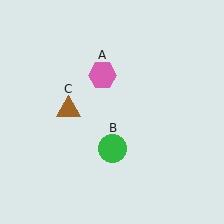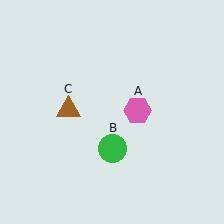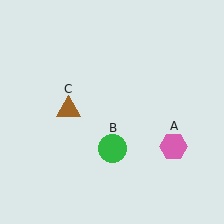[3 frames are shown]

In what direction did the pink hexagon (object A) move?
The pink hexagon (object A) moved down and to the right.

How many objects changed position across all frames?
1 object changed position: pink hexagon (object A).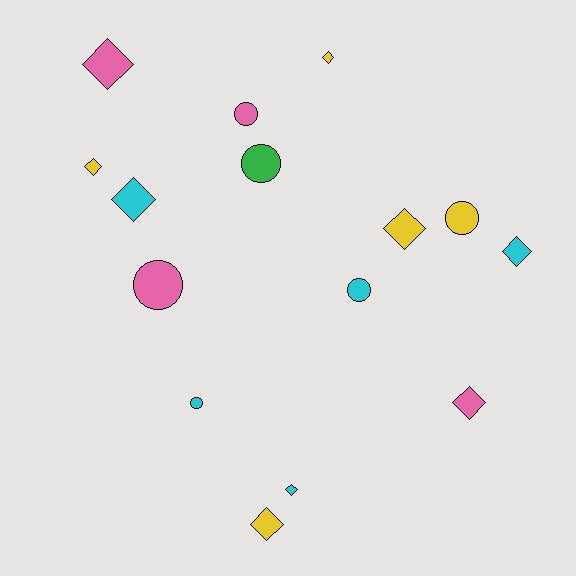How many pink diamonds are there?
There are 2 pink diamonds.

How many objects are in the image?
There are 15 objects.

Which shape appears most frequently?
Diamond, with 9 objects.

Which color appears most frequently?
Yellow, with 5 objects.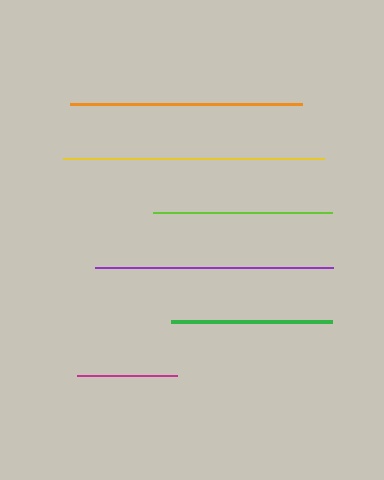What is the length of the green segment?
The green segment is approximately 161 pixels long.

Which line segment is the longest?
The yellow line is the longest at approximately 261 pixels.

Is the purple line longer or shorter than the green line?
The purple line is longer than the green line.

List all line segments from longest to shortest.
From longest to shortest: yellow, purple, orange, lime, green, magenta.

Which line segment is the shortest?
The magenta line is the shortest at approximately 100 pixels.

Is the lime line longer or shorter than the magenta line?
The lime line is longer than the magenta line.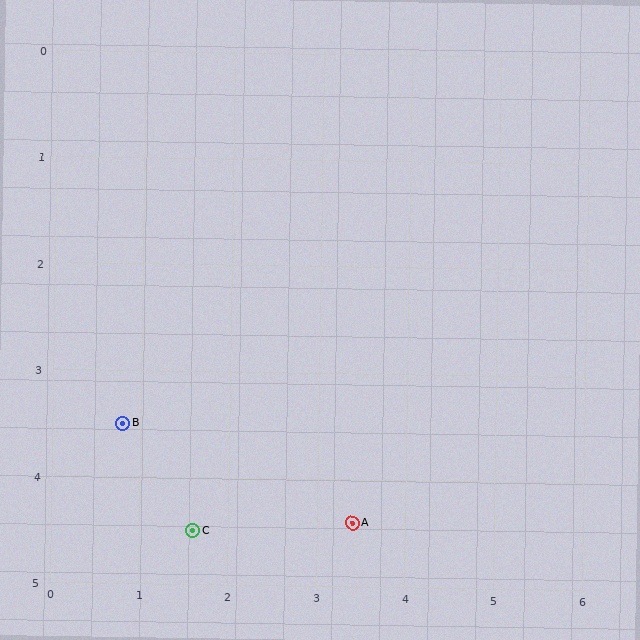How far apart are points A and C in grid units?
Points A and C are about 1.8 grid units apart.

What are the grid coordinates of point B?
Point B is at approximately (0.8, 3.5).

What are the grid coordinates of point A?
Point A is at approximately (3.4, 4.4).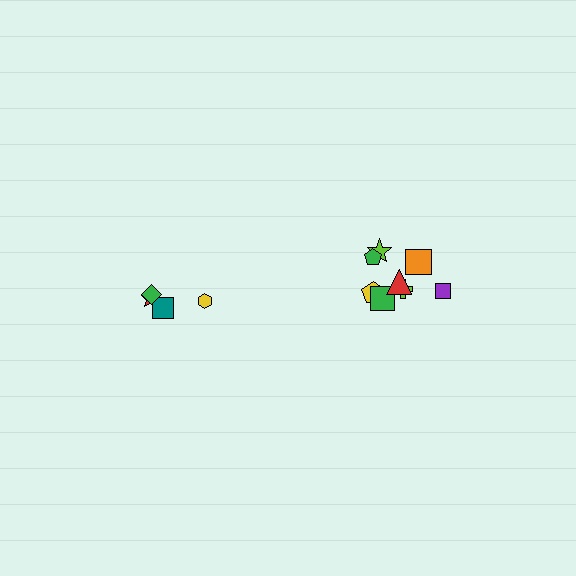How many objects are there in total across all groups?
There are 12 objects.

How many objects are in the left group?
There are 4 objects.